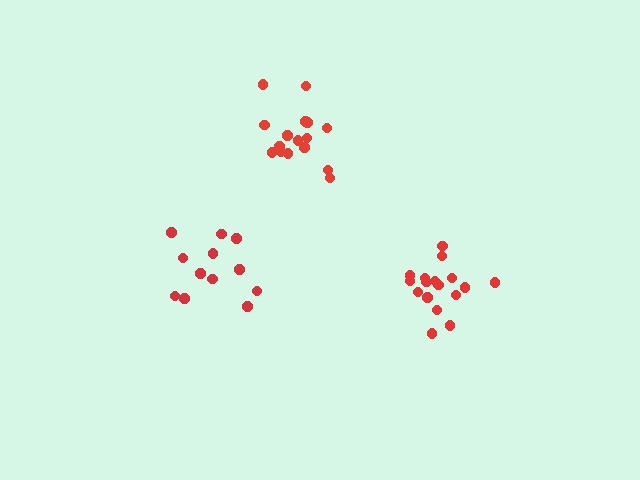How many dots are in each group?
Group 1: 16 dots, Group 2: 17 dots, Group 3: 12 dots (45 total).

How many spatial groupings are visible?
There are 3 spatial groupings.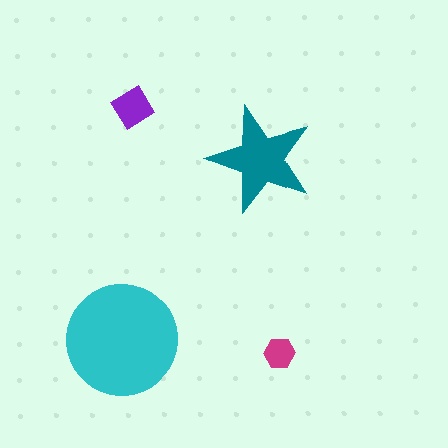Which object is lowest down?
The magenta hexagon is bottommost.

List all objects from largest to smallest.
The cyan circle, the teal star, the purple diamond, the magenta hexagon.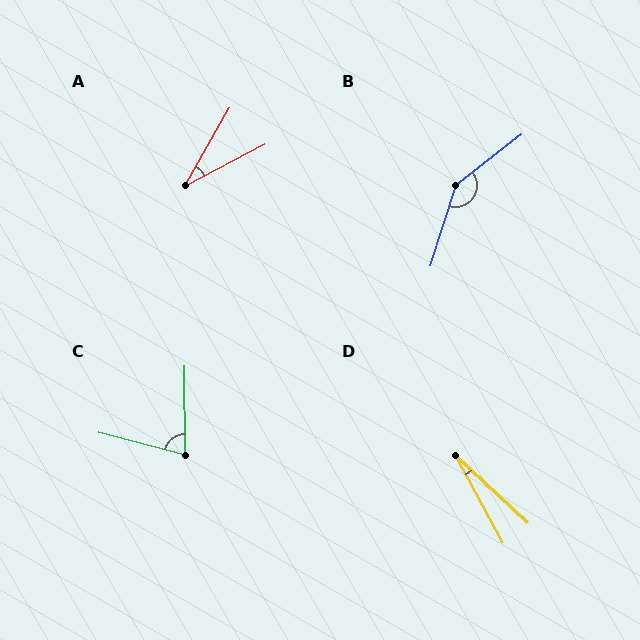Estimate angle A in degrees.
Approximately 33 degrees.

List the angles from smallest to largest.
D (19°), A (33°), C (75°), B (146°).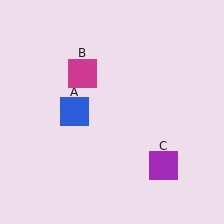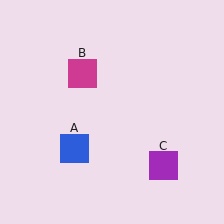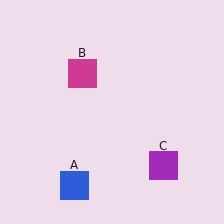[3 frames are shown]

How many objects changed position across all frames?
1 object changed position: blue square (object A).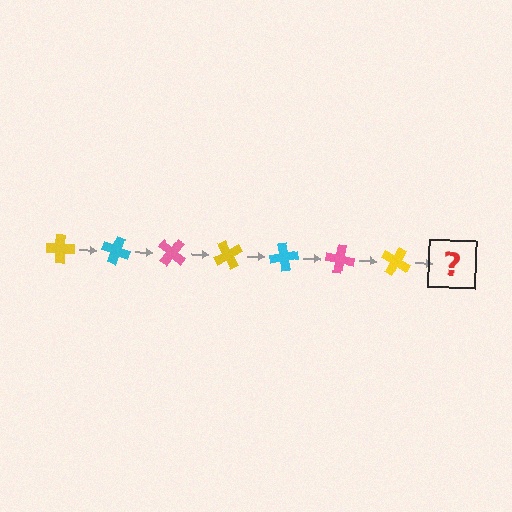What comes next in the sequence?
The next element should be a cyan cross, rotated 140 degrees from the start.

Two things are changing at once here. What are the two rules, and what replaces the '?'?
The two rules are that it rotates 20 degrees each step and the color cycles through yellow, cyan, and pink. The '?' should be a cyan cross, rotated 140 degrees from the start.